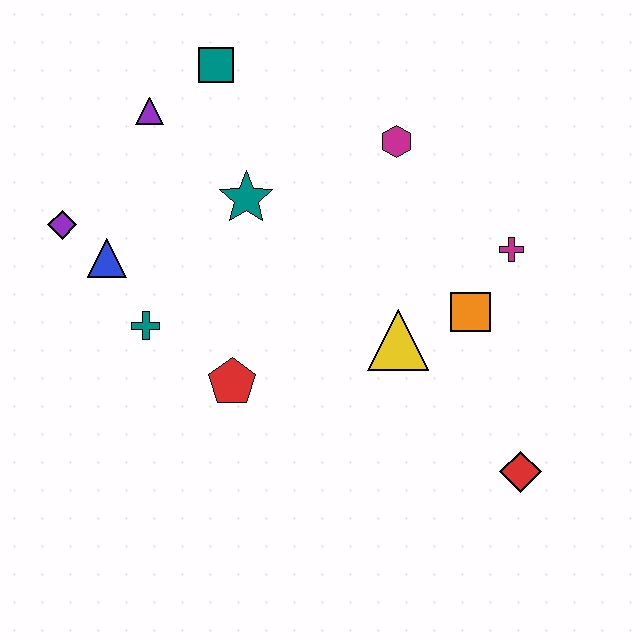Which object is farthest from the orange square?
The purple diamond is farthest from the orange square.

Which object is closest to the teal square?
The purple triangle is closest to the teal square.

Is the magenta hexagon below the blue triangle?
No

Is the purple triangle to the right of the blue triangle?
Yes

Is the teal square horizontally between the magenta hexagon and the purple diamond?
Yes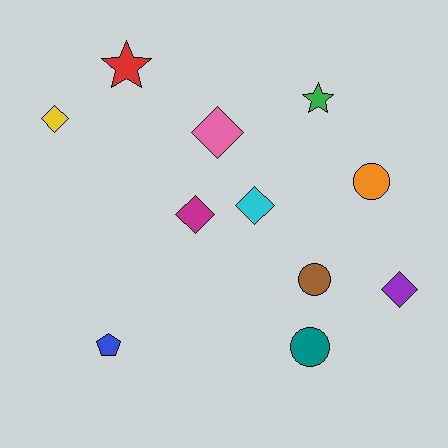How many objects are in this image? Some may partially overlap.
There are 11 objects.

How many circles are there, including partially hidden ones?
There are 3 circles.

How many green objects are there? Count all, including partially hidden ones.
There is 1 green object.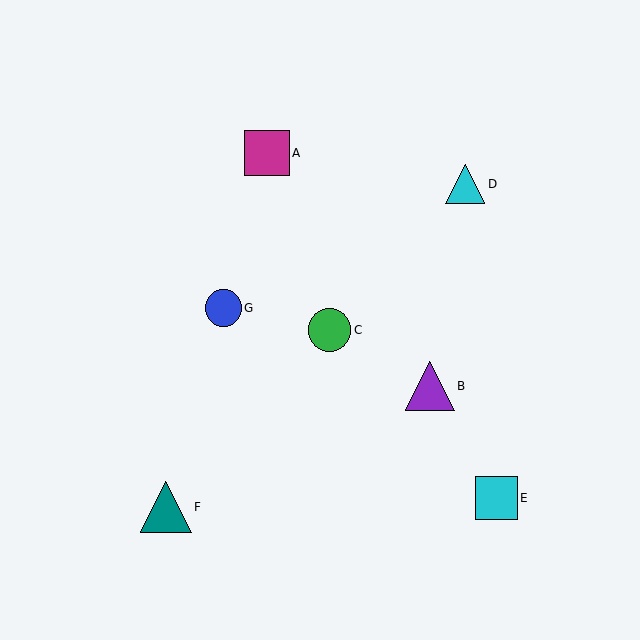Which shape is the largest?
The teal triangle (labeled F) is the largest.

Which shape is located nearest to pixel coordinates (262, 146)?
The magenta square (labeled A) at (267, 153) is nearest to that location.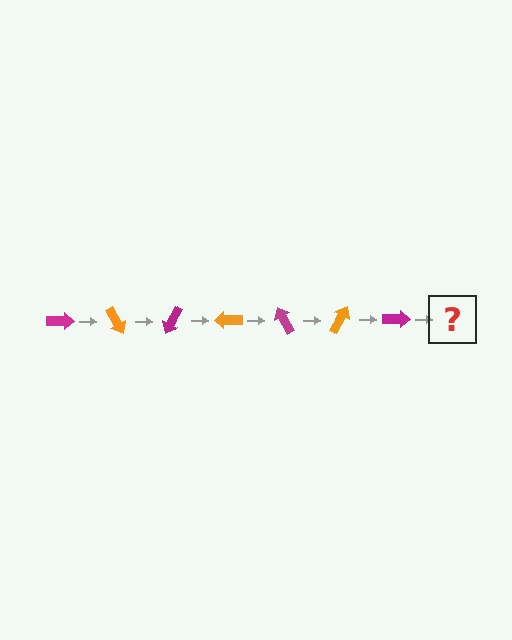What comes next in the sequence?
The next element should be an orange arrow, rotated 420 degrees from the start.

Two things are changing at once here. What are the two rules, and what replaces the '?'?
The two rules are that it rotates 60 degrees each step and the color cycles through magenta and orange. The '?' should be an orange arrow, rotated 420 degrees from the start.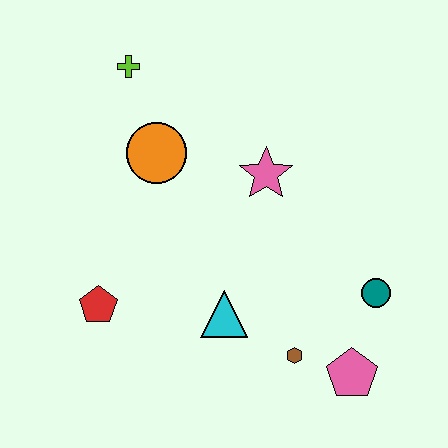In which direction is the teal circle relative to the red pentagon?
The teal circle is to the right of the red pentagon.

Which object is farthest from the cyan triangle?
The lime cross is farthest from the cyan triangle.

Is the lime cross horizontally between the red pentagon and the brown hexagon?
Yes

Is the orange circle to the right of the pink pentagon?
No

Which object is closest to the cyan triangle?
The brown hexagon is closest to the cyan triangle.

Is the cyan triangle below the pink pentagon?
No